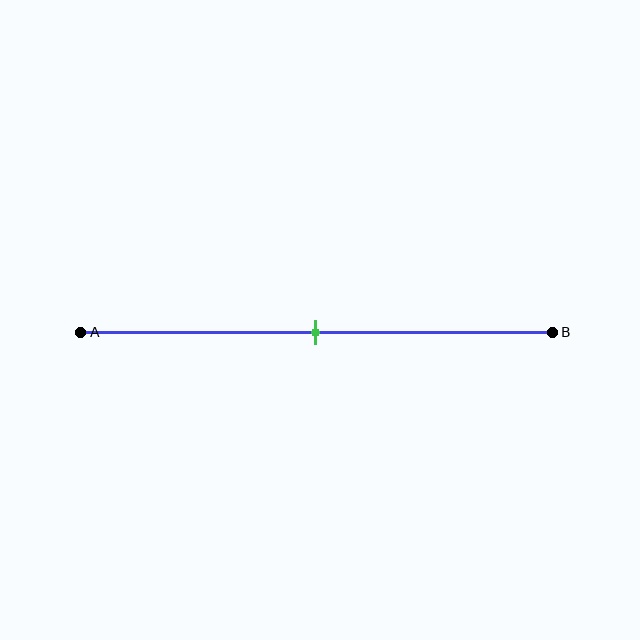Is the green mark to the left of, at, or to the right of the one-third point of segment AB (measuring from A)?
The green mark is to the right of the one-third point of segment AB.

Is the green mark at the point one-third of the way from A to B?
No, the mark is at about 50% from A, not at the 33% one-third point.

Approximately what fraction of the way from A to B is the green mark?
The green mark is approximately 50% of the way from A to B.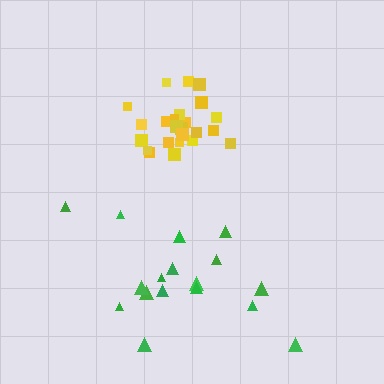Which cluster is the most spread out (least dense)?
Green.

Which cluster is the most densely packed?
Yellow.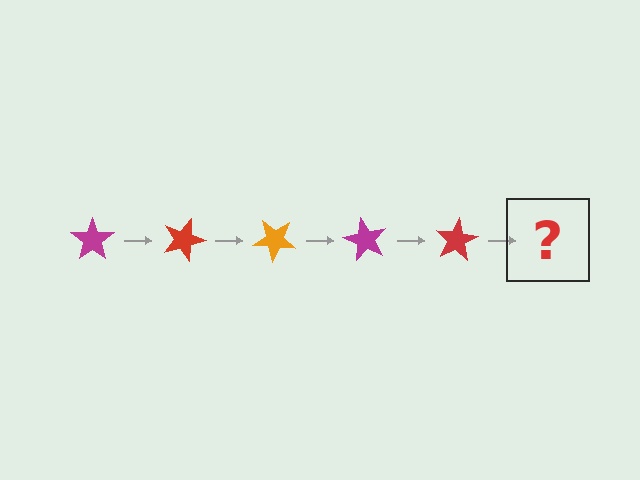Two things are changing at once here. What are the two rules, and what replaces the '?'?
The two rules are that it rotates 20 degrees each step and the color cycles through magenta, red, and orange. The '?' should be an orange star, rotated 100 degrees from the start.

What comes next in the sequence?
The next element should be an orange star, rotated 100 degrees from the start.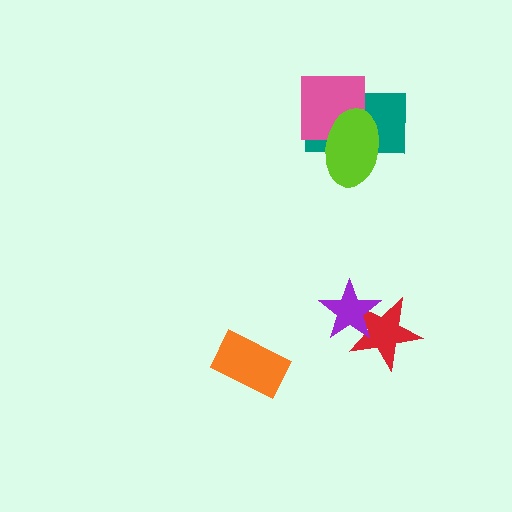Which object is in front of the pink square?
The lime ellipse is in front of the pink square.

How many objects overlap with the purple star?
1 object overlaps with the purple star.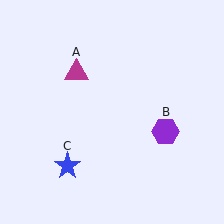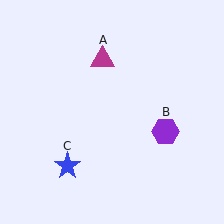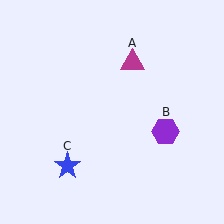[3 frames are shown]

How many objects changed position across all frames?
1 object changed position: magenta triangle (object A).